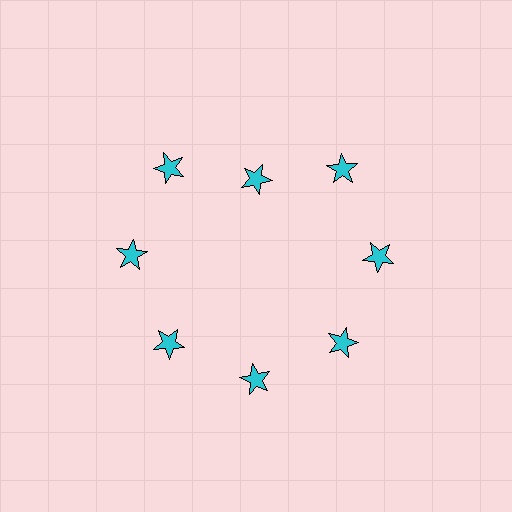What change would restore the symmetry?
The symmetry would be restored by moving it outward, back onto the ring so that all 8 stars sit at equal angles and equal distance from the center.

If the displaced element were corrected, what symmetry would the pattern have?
It would have 8-fold rotational symmetry — the pattern would map onto itself every 45 degrees.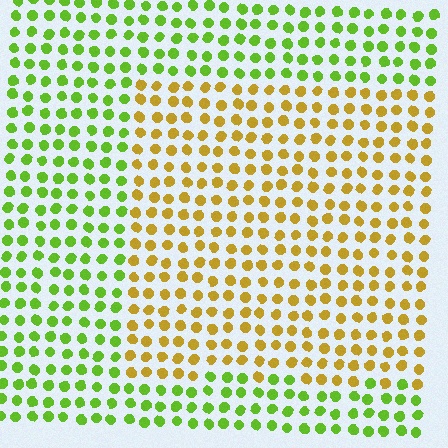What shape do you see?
I see a rectangle.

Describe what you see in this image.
The image is filled with small lime elements in a uniform arrangement. A rectangle-shaped region is visible where the elements are tinted to a slightly different hue, forming a subtle color boundary.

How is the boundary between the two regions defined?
The boundary is defined purely by a slight shift in hue (about 51 degrees). Spacing, size, and orientation are identical on both sides.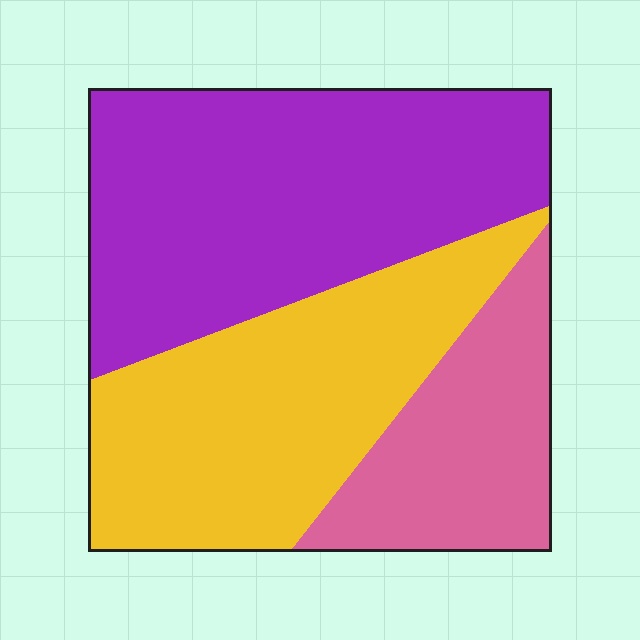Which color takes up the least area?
Pink, at roughly 20%.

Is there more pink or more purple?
Purple.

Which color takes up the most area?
Purple, at roughly 45%.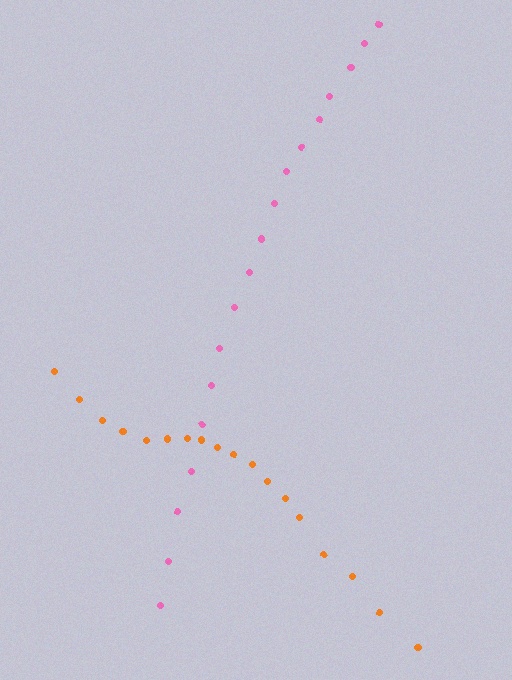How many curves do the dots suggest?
There are 2 distinct paths.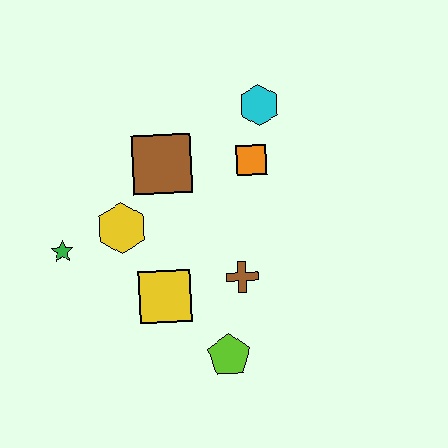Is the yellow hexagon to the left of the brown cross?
Yes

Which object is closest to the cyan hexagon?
The orange square is closest to the cyan hexagon.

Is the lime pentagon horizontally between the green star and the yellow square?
No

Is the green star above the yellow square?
Yes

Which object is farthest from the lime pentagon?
The cyan hexagon is farthest from the lime pentagon.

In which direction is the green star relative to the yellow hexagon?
The green star is to the left of the yellow hexagon.